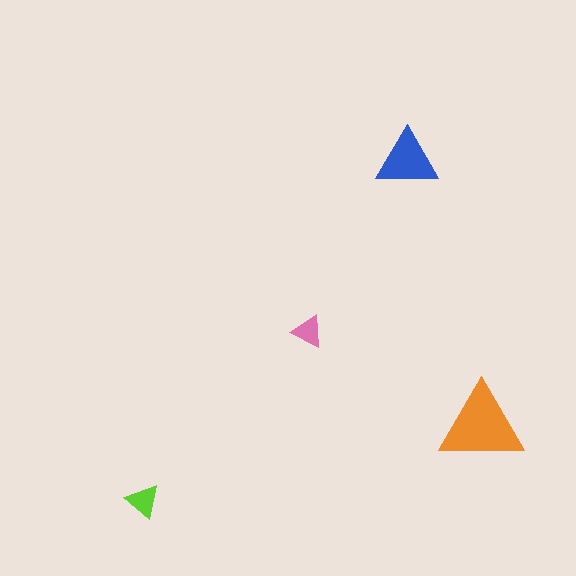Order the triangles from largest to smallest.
the orange one, the blue one, the lime one, the pink one.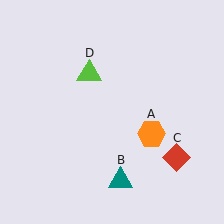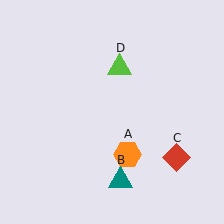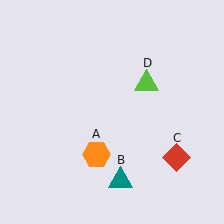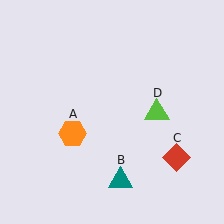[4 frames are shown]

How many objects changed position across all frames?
2 objects changed position: orange hexagon (object A), lime triangle (object D).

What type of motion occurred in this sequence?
The orange hexagon (object A), lime triangle (object D) rotated clockwise around the center of the scene.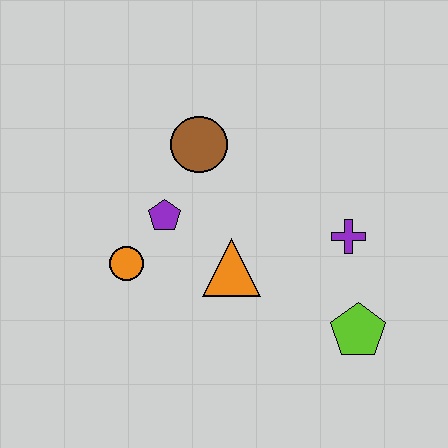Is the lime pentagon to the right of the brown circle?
Yes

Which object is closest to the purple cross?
The lime pentagon is closest to the purple cross.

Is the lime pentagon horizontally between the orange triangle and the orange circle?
No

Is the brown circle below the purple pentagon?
No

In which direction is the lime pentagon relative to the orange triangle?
The lime pentagon is to the right of the orange triangle.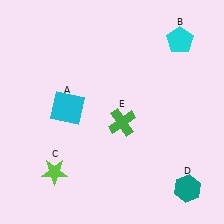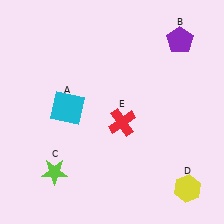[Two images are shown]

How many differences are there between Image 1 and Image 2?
There are 3 differences between the two images.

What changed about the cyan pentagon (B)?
In Image 1, B is cyan. In Image 2, it changed to purple.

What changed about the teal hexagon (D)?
In Image 1, D is teal. In Image 2, it changed to yellow.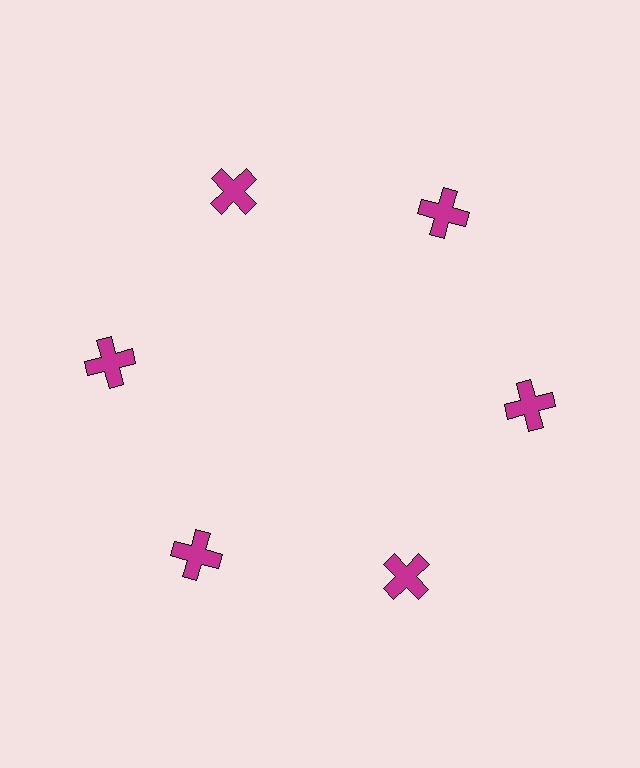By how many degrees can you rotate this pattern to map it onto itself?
The pattern maps onto itself every 60 degrees of rotation.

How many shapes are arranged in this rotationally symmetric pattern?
There are 6 shapes, arranged in 6 groups of 1.